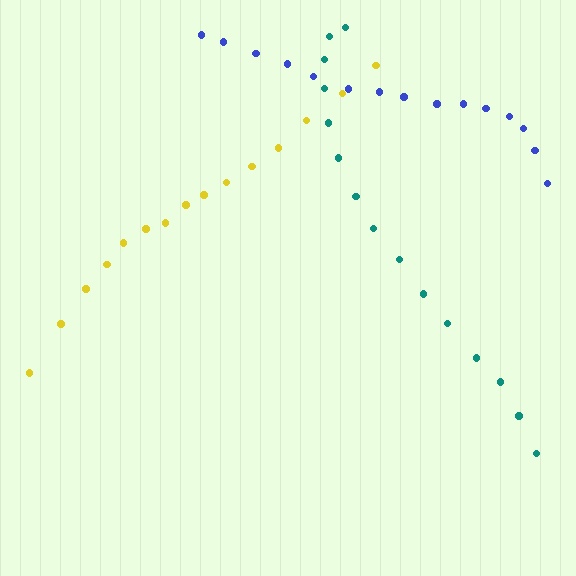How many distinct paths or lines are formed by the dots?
There are 3 distinct paths.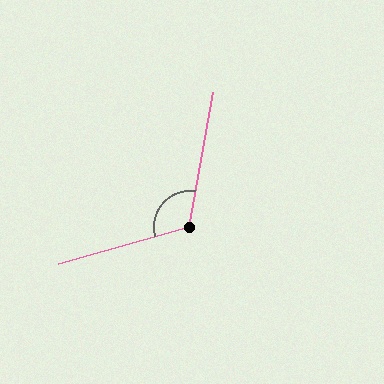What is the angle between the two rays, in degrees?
Approximately 115 degrees.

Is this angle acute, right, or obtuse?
It is obtuse.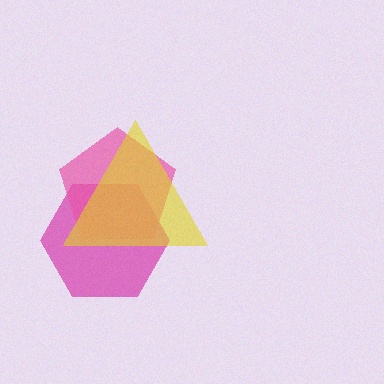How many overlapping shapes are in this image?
There are 3 overlapping shapes in the image.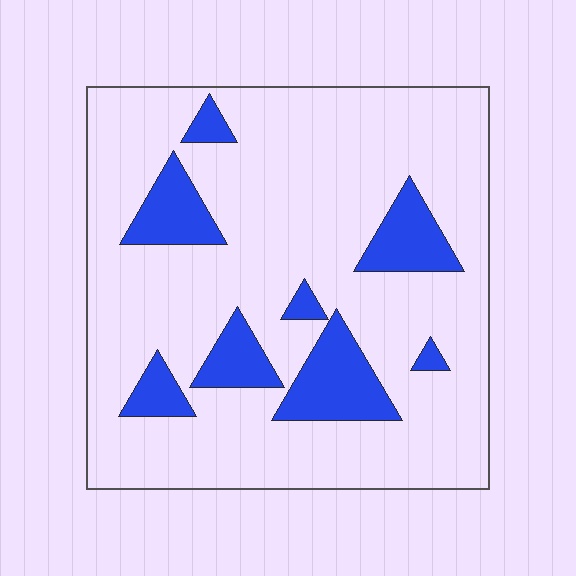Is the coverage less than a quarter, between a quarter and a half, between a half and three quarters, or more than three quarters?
Less than a quarter.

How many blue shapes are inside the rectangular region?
8.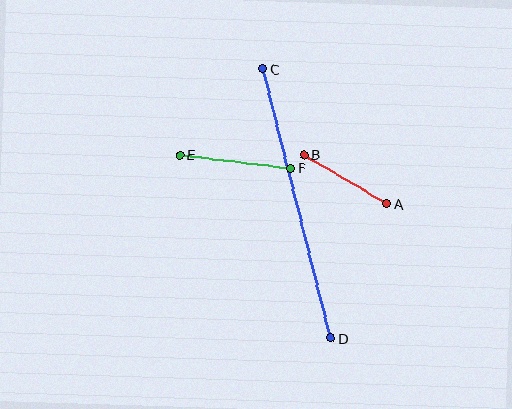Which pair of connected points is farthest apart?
Points C and D are farthest apart.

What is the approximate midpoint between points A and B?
The midpoint is at approximately (345, 179) pixels.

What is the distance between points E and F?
The distance is approximately 112 pixels.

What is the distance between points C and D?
The distance is approximately 278 pixels.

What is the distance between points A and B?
The distance is approximately 97 pixels.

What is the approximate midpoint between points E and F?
The midpoint is at approximately (235, 162) pixels.